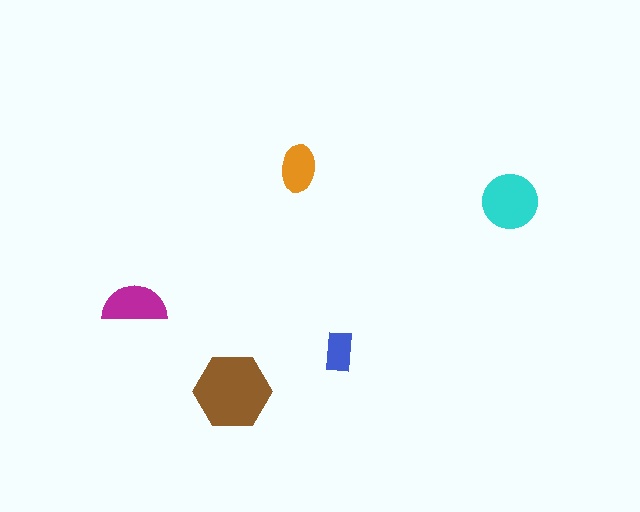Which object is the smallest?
The blue rectangle.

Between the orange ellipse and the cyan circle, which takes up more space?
The cyan circle.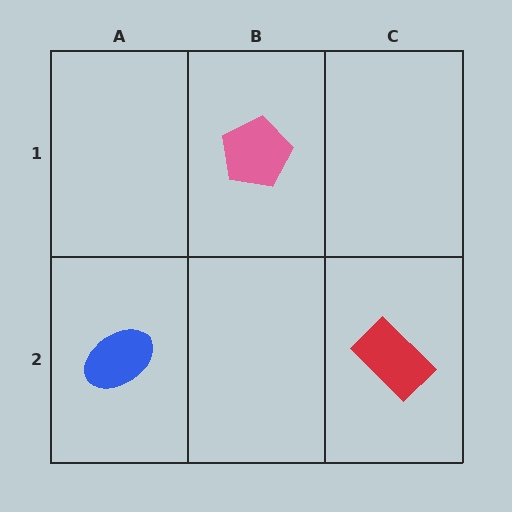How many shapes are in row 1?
1 shape.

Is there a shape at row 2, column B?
No, that cell is empty.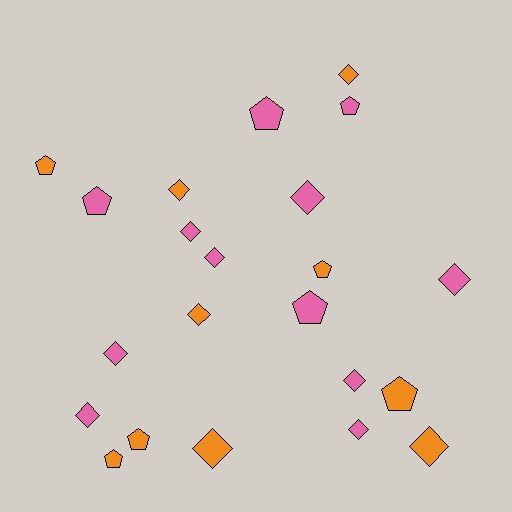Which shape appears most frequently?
Diamond, with 13 objects.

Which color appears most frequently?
Pink, with 12 objects.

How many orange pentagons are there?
There are 5 orange pentagons.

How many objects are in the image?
There are 22 objects.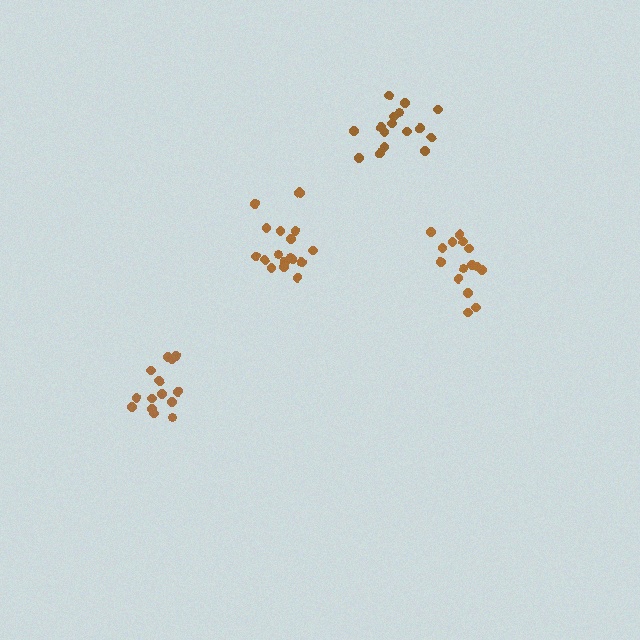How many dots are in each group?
Group 1: 18 dots, Group 2: 15 dots, Group 3: 15 dots, Group 4: 16 dots (64 total).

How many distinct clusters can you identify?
There are 4 distinct clusters.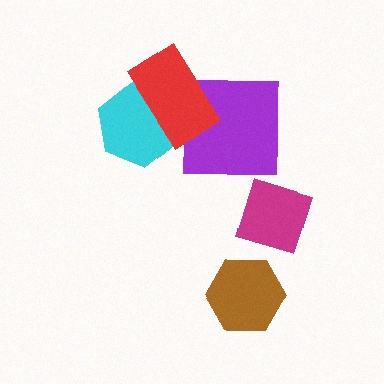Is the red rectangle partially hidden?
No, no other shape covers it.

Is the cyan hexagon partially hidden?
Yes, it is partially covered by another shape.